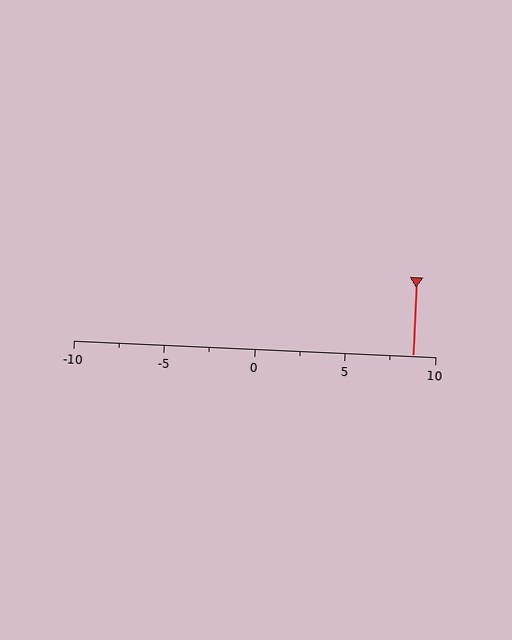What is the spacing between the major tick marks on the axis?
The major ticks are spaced 5 apart.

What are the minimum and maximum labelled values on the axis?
The axis runs from -10 to 10.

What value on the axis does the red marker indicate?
The marker indicates approximately 8.8.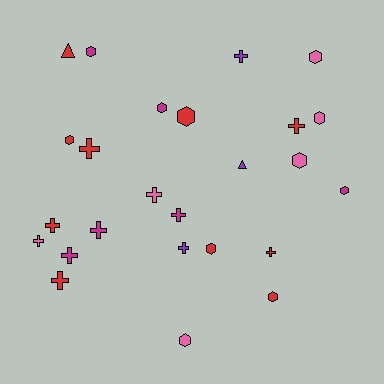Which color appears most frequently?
Red, with 10 objects.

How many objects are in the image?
There are 25 objects.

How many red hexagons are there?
There are 4 red hexagons.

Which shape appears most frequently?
Cross, with 12 objects.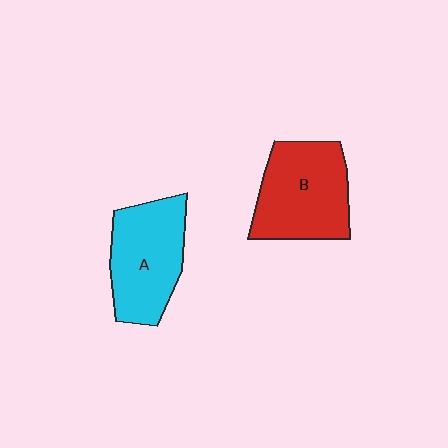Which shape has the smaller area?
Shape A (cyan).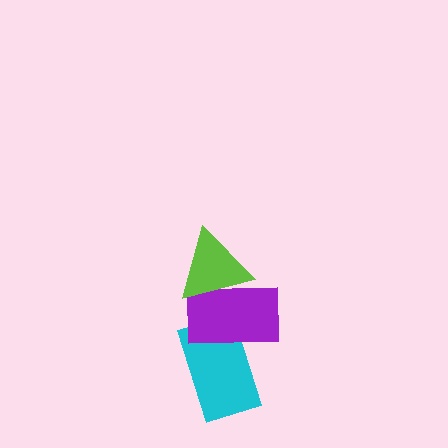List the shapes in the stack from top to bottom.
From top to bottom: the lime triangle, the purple rectangle, the cyan rectangle.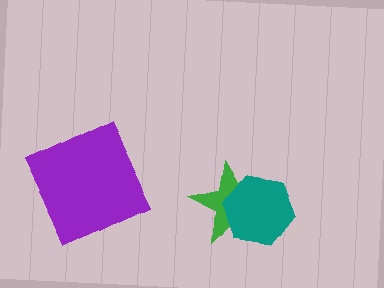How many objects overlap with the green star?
1 object overlaps with the green star.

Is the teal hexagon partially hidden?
No, no other shape covers it.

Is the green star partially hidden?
Yes, it is partially covered by another shape.